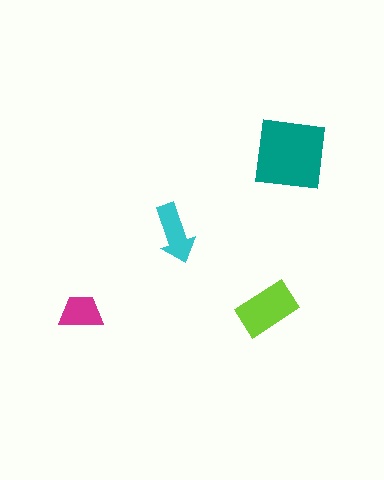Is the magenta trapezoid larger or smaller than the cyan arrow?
Smaller.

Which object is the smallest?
The magenta trapezoid.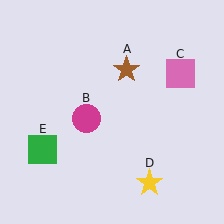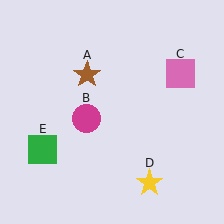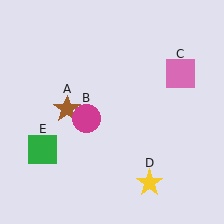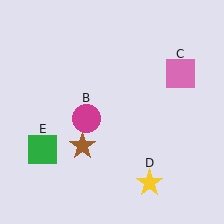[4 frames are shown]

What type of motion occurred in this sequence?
The brown star (object A) rotated counterclockwise around the center of the scene.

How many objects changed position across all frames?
1 object changed position: brown star (object A).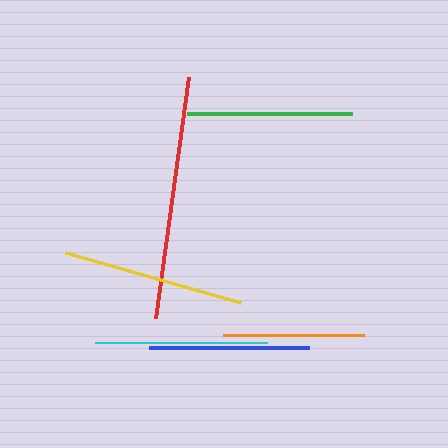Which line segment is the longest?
The red line is the longest at approximately 244 pixels.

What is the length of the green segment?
The green segment is approximately 165 pixels long.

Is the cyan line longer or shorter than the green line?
The cyan line is longer than the green line.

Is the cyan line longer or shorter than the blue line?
The cyan line is longer than the blue line.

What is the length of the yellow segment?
The yellow segment is approximately 182 pixels long.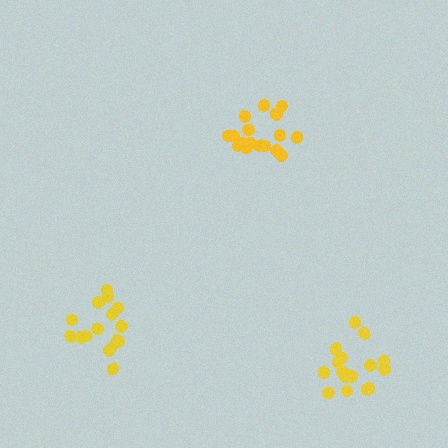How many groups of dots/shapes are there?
There are 3 groups.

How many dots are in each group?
Group 1: 17 dots, Group 2: 16 dots, Group 3: 16 dots (49 total).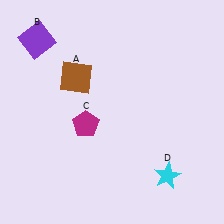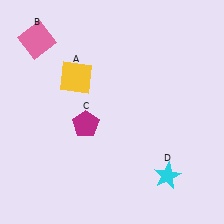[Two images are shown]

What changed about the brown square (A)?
In Image 1, A is brown. In Image 2, it changed to yellow.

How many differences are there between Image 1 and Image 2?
There are 2 differences between the two images.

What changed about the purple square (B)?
In Image 1, B is purple. In Image 2, it changed to pink.